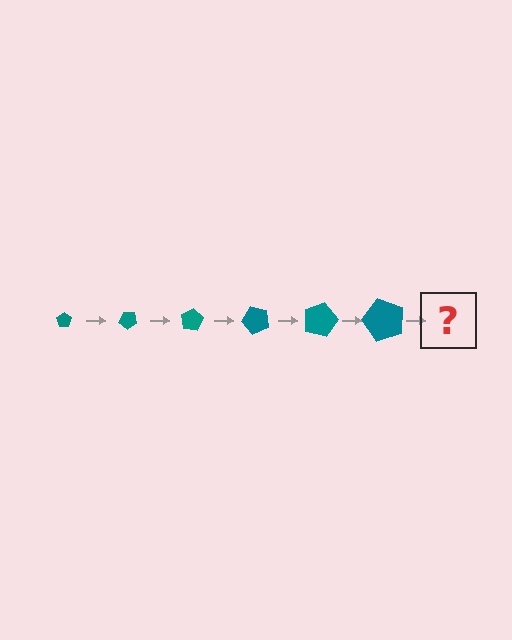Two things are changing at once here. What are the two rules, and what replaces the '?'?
The two rules are that the pentagon grows larger each step and it rotates 40 degrees each step. The '?' should be a pentagon, larger than the previous one and rotated 240 degrees from the start.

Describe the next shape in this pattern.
It should be a pentagon, larger than the previous one and rotated 240 degrees from the start.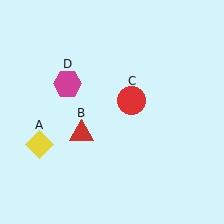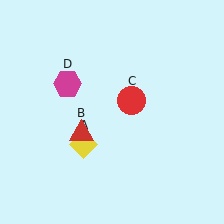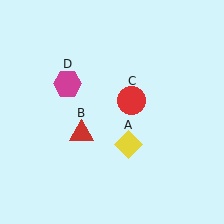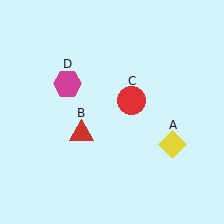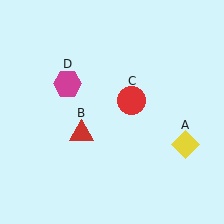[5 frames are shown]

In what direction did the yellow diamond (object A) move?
The yellow diamond (object A) moved right.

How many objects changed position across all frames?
1 object changed position: yellow diamond (object A).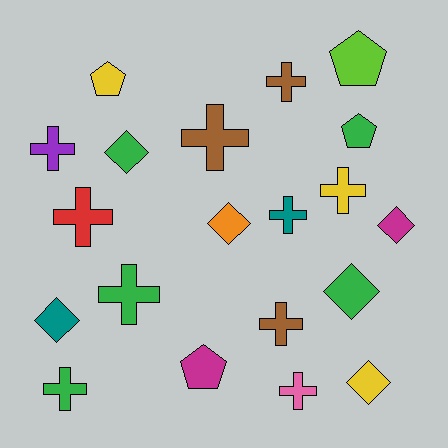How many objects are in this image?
There are 20 objects.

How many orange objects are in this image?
There is 1 orange object.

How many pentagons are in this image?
There are 4 pentagons.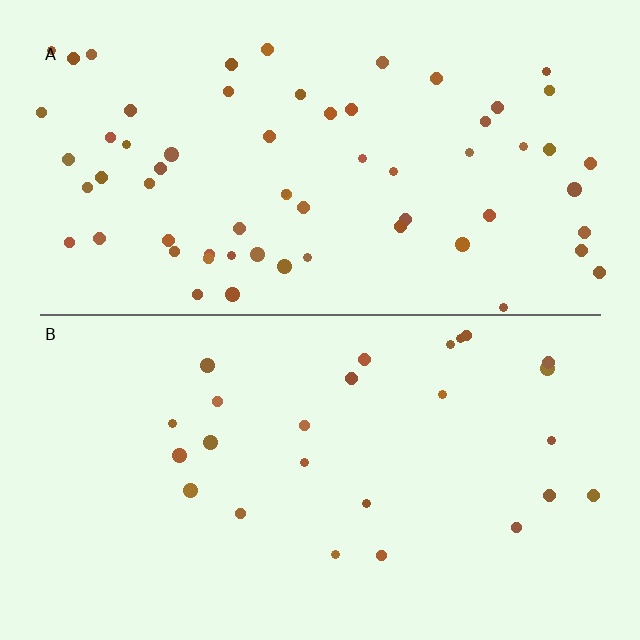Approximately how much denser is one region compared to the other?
Approximately 2.5× — region A over region B.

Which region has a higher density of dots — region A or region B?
A (the top).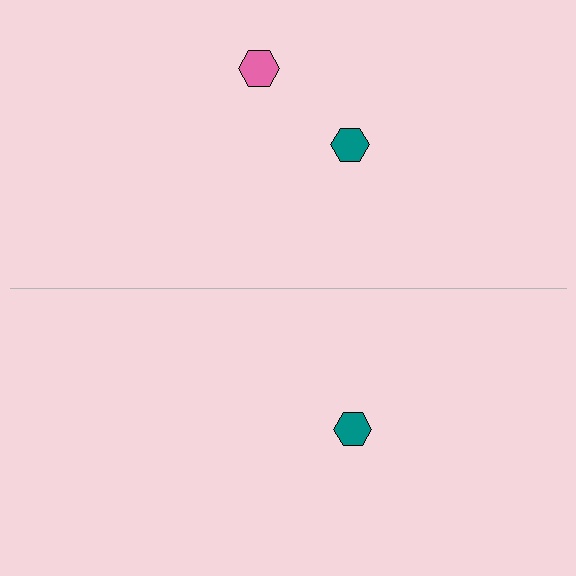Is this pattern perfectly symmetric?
No, the pattern is not perfectly symmetric. A pink hexagon is missing from the bottom side.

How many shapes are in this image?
There are 3 shapes in this image.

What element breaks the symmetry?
A pink hexagon is missing from the bottom side.